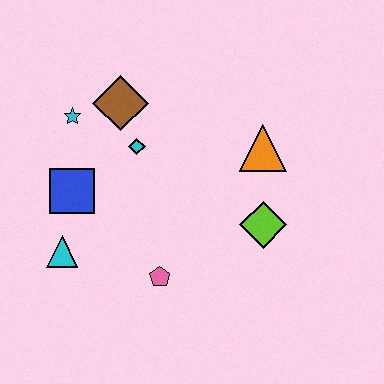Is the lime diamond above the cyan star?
No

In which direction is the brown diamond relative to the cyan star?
The brown diamond is to the right of the cyan star.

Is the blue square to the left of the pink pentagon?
Yes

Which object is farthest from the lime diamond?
The cyan star is farthest from the lime diamond.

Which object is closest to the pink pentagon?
The cyan triangle is closest to the pink pentagon.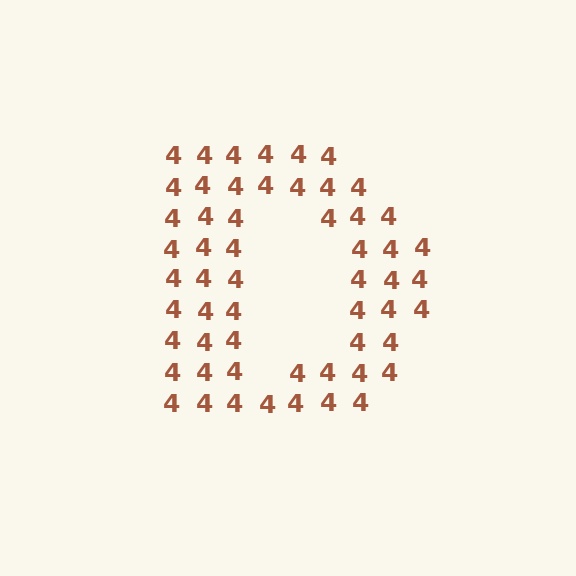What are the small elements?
The small elements are digit 4's.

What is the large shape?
The large shape is the letter D.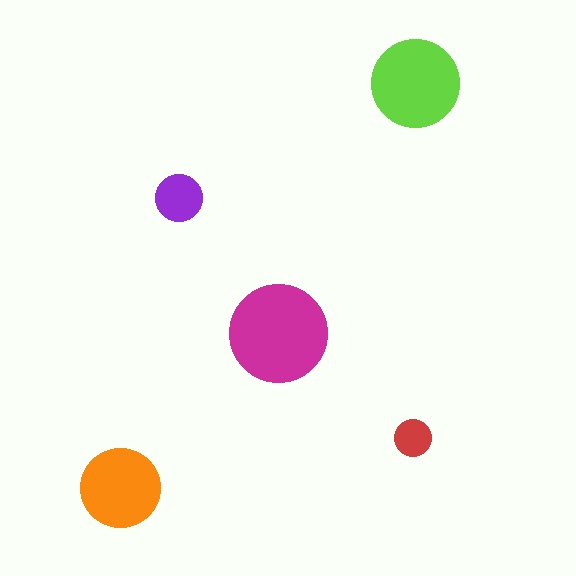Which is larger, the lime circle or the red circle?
The lime one.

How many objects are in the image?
There are 5 objects in the image.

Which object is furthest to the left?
The orange circle is leftmost.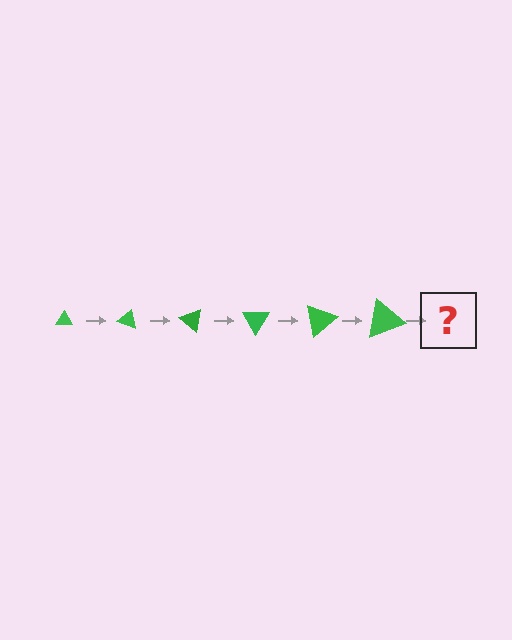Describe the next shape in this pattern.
It should be a triangle, larger than the previous one and rotated 120 degrees from the start.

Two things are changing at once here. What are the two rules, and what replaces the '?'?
The two rules are that the triangle grows larger each step and it rotates 20 degrees each step. The '?' should be a triangle, larger than the previous one and rotated 120 degrees from the start.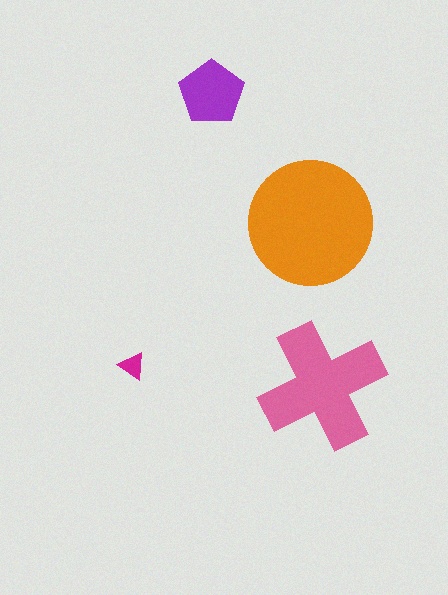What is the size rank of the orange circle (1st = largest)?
1st.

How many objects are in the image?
There are 4 objects in the image.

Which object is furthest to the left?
The magenta triangle is leftmost.